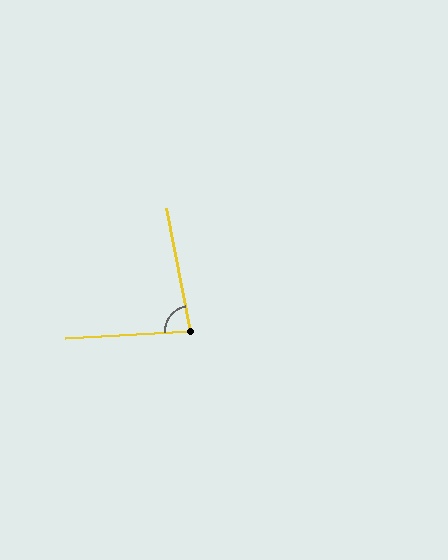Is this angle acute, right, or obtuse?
It is acute.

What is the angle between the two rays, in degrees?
Approximately 82 degrees.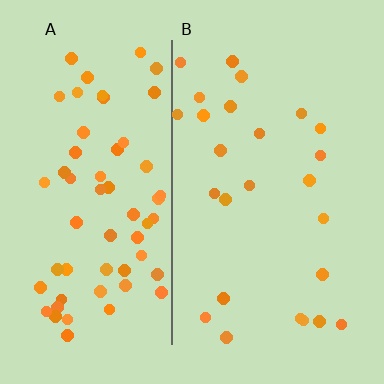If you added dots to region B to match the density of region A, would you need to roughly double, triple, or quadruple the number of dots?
Approximately double.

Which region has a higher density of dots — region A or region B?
A (the left).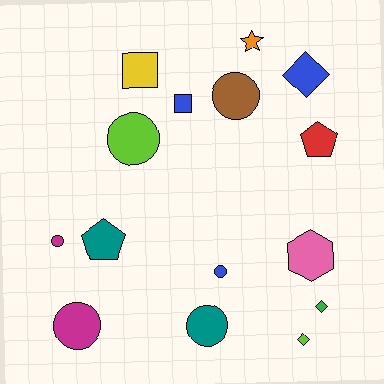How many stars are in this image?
There is 1 star.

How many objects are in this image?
There are 15 objects.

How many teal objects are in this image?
There are 2 teal objects.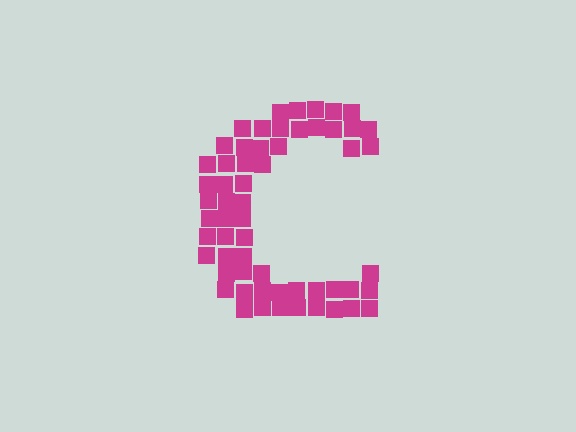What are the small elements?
The small elements are squares.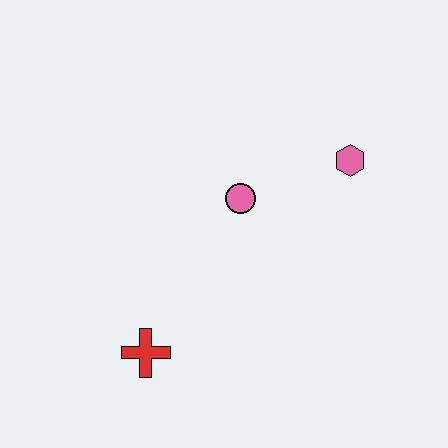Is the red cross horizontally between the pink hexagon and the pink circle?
No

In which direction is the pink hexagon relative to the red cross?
The pink hexagon is to the right of the red cross.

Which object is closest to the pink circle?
The pink hexagon is closest to the pink circle.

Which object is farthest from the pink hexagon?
The red cross is farthest from the pink hexagon.